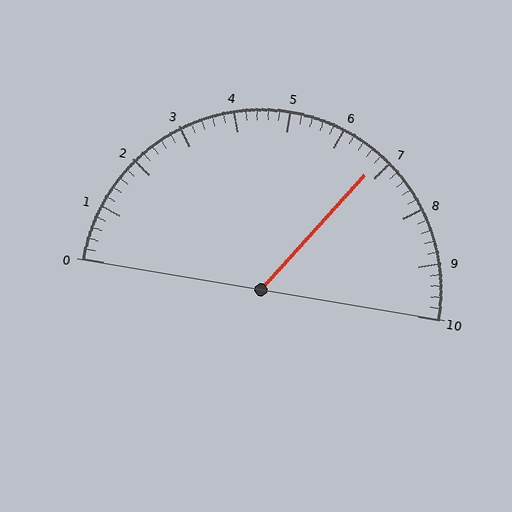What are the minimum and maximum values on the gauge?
The gauge ranges from 0 to 10.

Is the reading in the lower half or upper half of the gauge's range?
The reading is in the upper half of the range (0 to 10).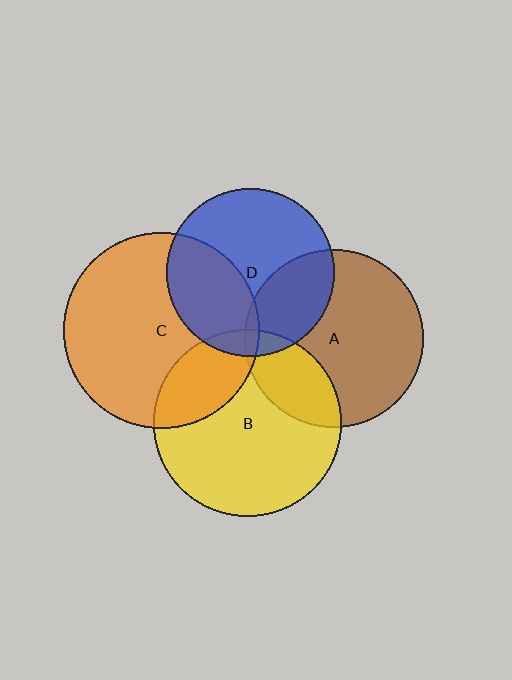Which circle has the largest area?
Circle C (orange).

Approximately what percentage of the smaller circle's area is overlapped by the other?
Approximately 10%.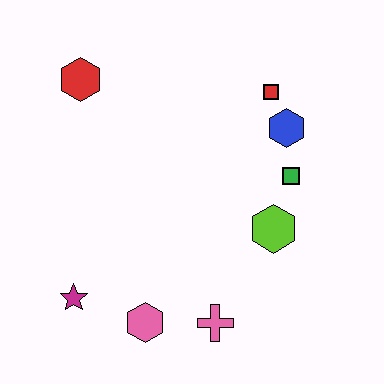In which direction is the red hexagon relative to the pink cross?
The red hexagon is above the pink cross.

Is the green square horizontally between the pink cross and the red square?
No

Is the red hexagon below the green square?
No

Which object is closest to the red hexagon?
The red square is closest to the red hexagon.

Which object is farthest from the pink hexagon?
The red square is farthest from the pink hexagon.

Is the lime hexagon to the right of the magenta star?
Yes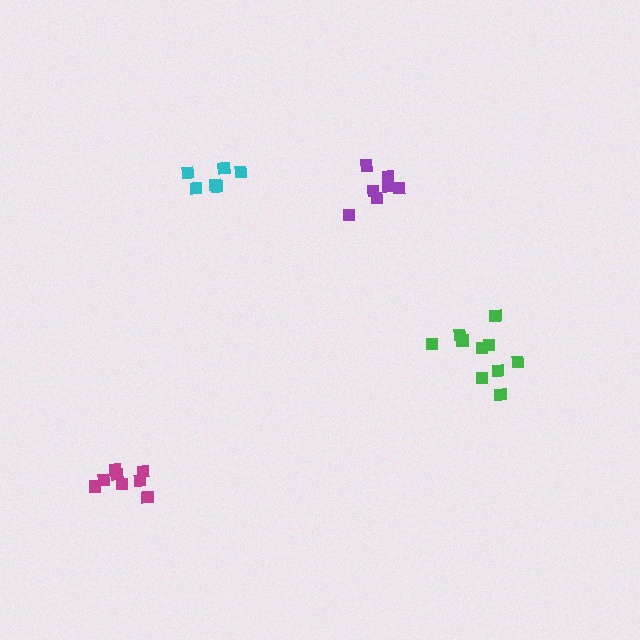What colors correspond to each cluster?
The clusters are colored: green, magenta, purple, cyan.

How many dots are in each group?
Group 1: 11 dots, Group 2: 8 dots, Group 3: 7 dots, Group 4: 6 dots (32 total).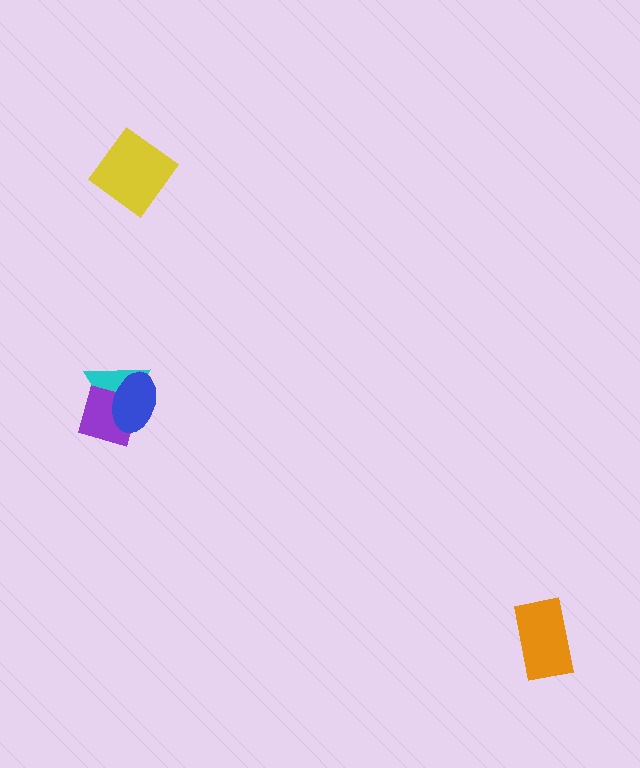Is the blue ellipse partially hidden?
No, no other shape covers it.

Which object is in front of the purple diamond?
The blue ellipse is in front of the purple diamond.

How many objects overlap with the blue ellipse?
2 objects overlap with the blue ellipse.